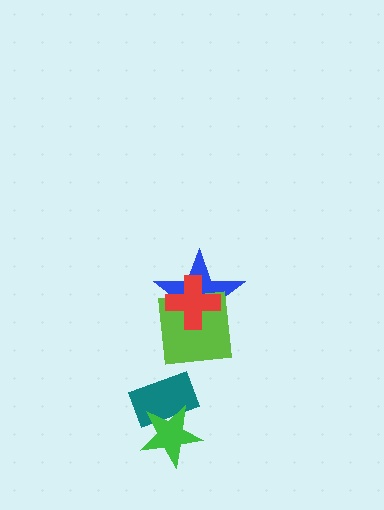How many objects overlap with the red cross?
2 objects overlap with the red cross.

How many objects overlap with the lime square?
2 objects overlap with the lime square.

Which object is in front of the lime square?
The red cross is in front of the lime square.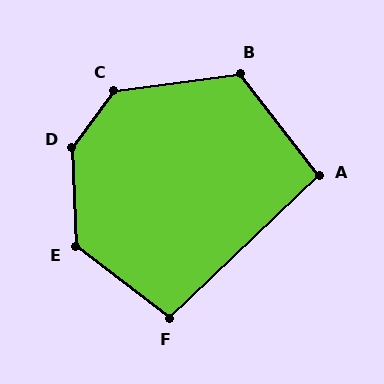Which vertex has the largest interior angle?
D, at approximately 141 degrees.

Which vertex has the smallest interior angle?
A, at approximately 96 degrees.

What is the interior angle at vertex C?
Approximately 134 degrees (obtuse).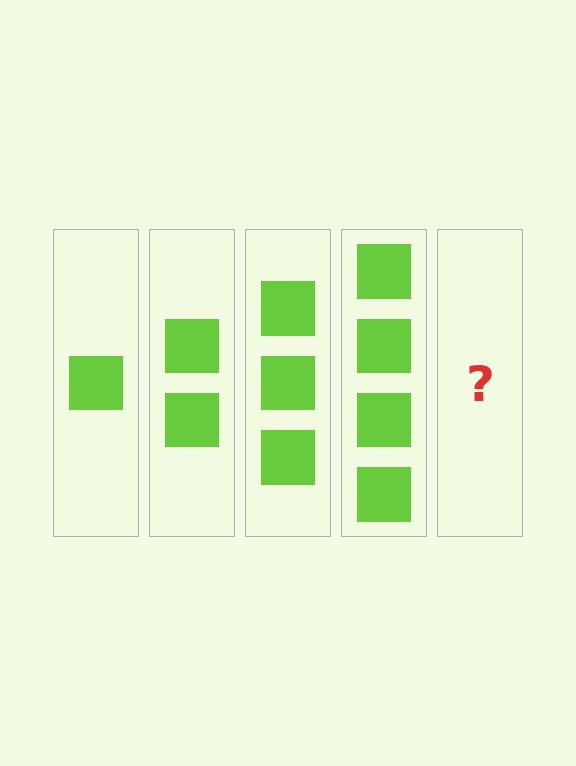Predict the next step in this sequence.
The next step is 5 squares.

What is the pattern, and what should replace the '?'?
The pattern is that each step adds one more square. The '?' should be 5 squares.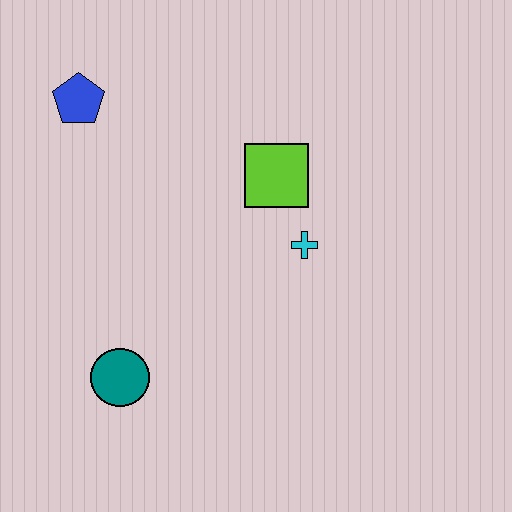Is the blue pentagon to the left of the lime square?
Yes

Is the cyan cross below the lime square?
Yes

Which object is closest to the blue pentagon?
The lime square is closest to the blue pentagon.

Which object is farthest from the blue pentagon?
The teal circle is farthest from the blue pentagon.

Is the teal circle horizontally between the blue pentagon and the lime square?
Yes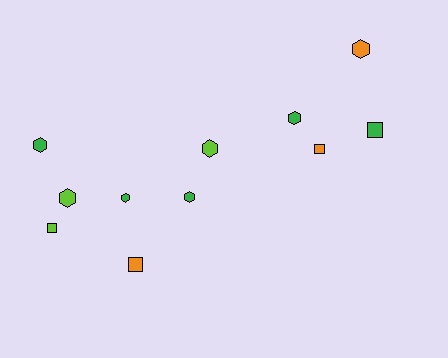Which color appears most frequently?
Green, with 5 objects.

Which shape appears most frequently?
Hexagon, with 7 objects.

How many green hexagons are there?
There are 4 green hexagons.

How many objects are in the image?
There are 11 objects.